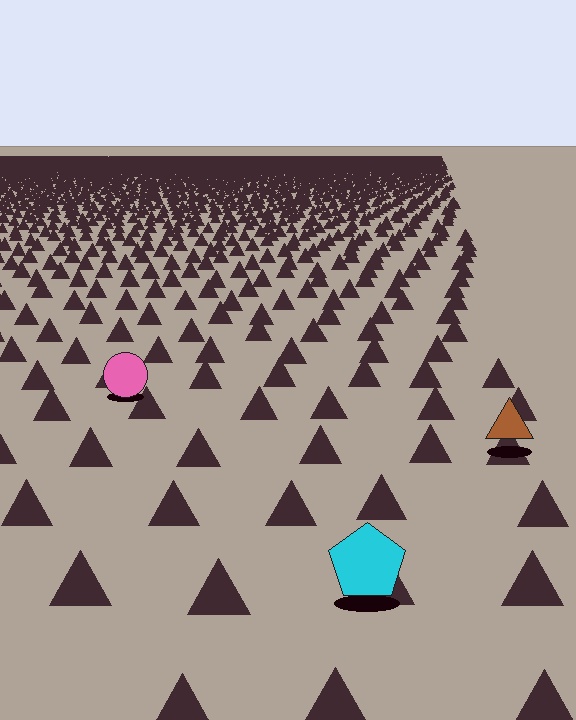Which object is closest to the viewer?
The cyan pentagon is closest. The texture marks near it are larger and more spread out.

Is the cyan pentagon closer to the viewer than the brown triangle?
Yes. The cyan pentagon is closer — you can tell from the texture gradient: the ground texture is coarser near it.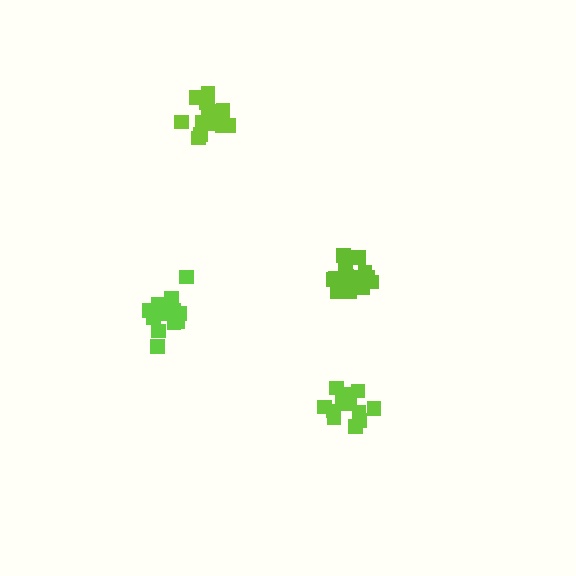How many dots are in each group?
Group 1: 16 dots, Group 2: 17 dots, Group 3: 15 dots, Group 4: 19 dots (67 total).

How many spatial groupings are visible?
There are 4 spatial groupings.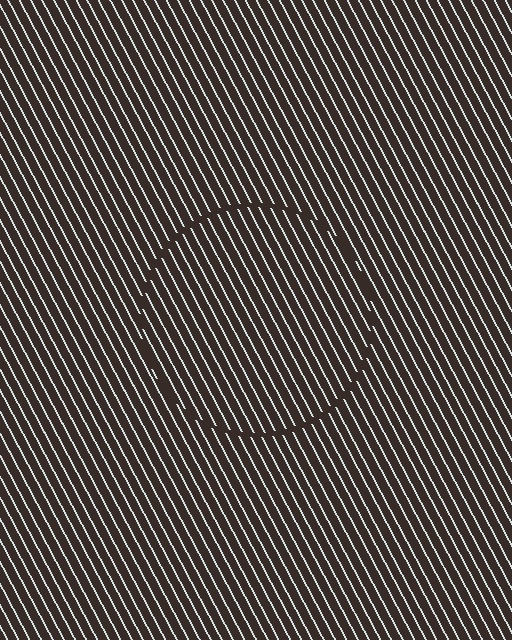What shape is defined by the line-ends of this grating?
An illusory circle. The interior of the shape contains the same grating, shifted by half a period — the contour is defined by the phase discontinuity where line-ends from the inner and outer gratings abut.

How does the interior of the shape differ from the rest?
The interior of the shape contains the same grating, shifted by half a period — the contour is defined by the phase discontinuity where line-ends from the inner and outer gratings abut.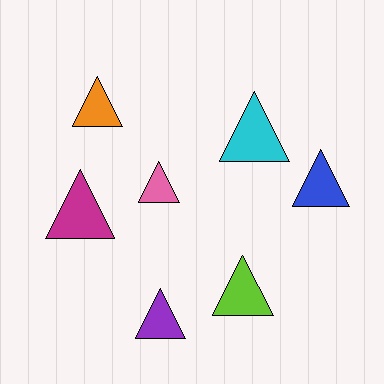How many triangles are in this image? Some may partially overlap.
There are 7 triangles.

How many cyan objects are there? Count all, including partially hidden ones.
There is 1 cyan object.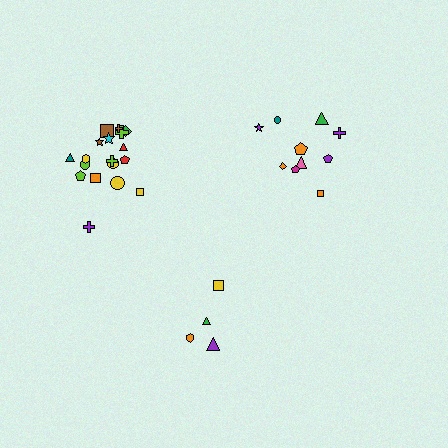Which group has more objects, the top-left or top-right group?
The top-left group.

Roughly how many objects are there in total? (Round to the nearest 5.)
Roughly 30 objects in total.